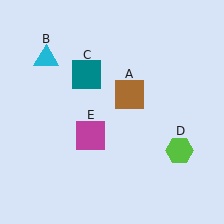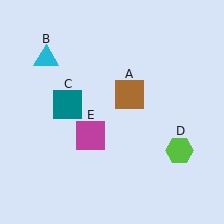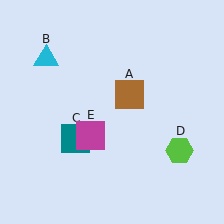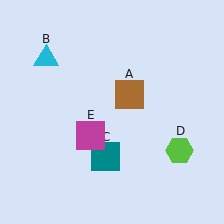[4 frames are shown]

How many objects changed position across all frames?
1 object changed position: teal square (object C).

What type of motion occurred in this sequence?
The teal square (object C) rotated counterclockwise around the center of the scene.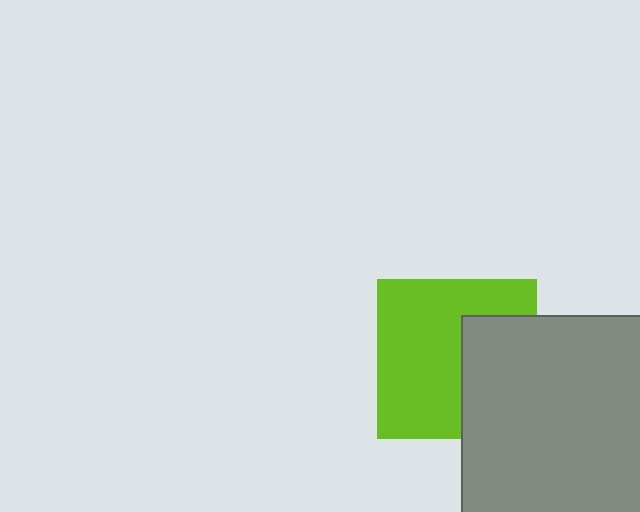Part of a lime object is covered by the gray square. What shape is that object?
It is a square.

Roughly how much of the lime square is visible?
About half of it is visible (roughly 63%).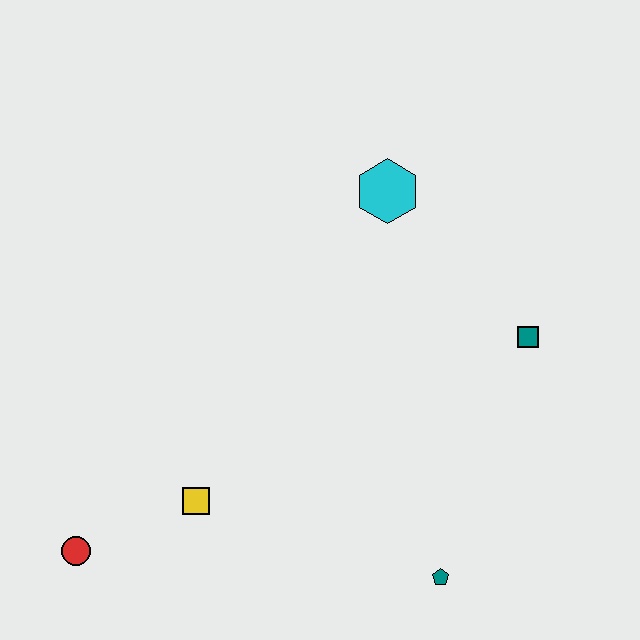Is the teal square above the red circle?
Yes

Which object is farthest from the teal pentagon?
The cyan hexagon is farthest from the teal pentagon.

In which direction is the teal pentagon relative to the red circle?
The teal pentagon is to the right of the red circle.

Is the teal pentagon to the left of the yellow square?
No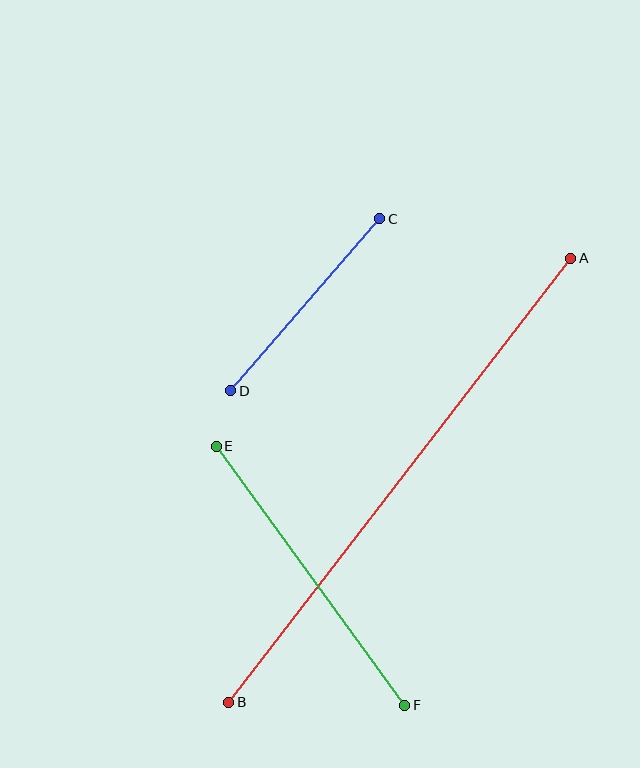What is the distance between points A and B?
The distance is approximately 561 pixels.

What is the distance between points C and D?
The distance is approximately 228 pixels.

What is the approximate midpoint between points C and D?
The midpoint is at approximately (305, 305) pixels.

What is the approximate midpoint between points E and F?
The midpoint is at approximately (310, 576) pixels.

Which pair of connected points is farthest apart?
Points A and B are farthest apart.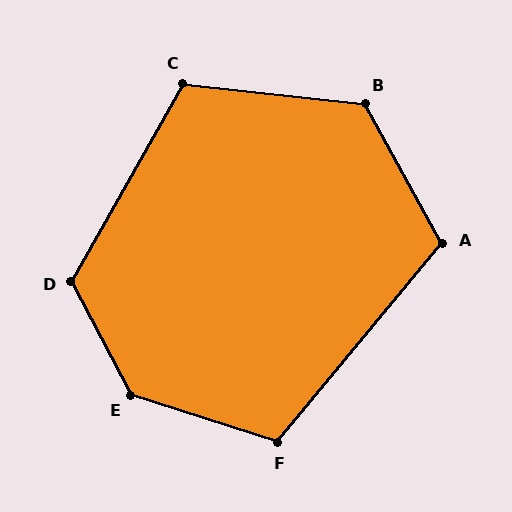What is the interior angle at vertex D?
Approximately 123 degrees (obtuse).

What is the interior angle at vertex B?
Approximately 125 degrees (obtuse).